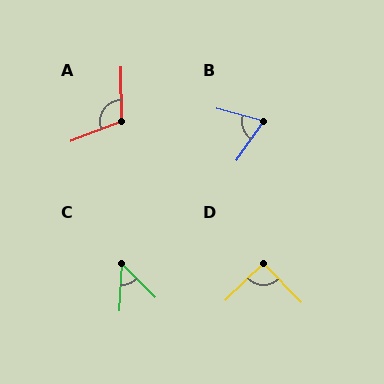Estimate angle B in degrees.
Approximately 71 degrees.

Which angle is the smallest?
C, at approximately 48 degrees.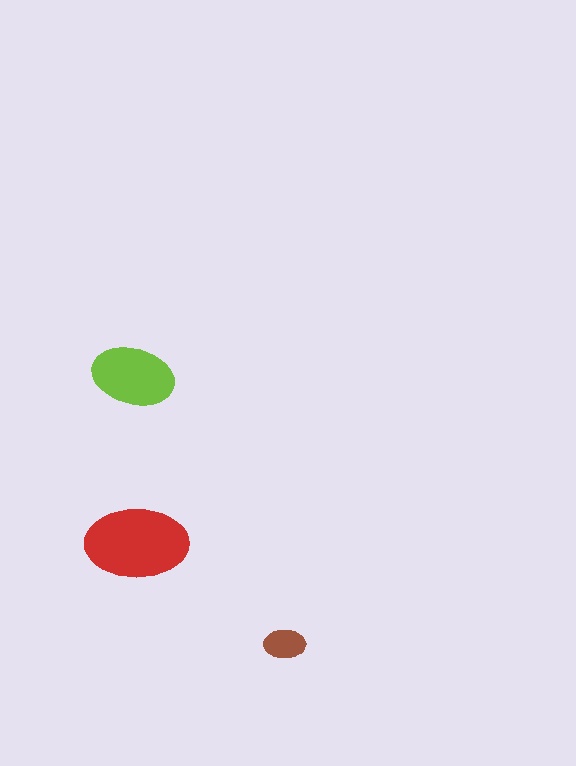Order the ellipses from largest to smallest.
the red one, the lime one, the brown one.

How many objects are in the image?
There are 3 objects in the image.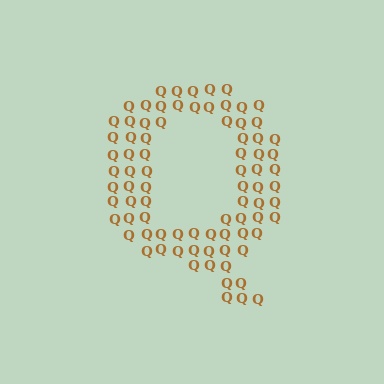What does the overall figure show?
The overall figure shows the letter Q.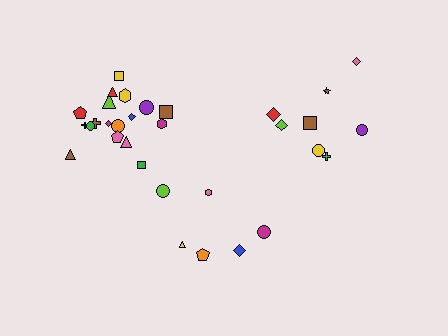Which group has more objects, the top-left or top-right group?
The top-left group.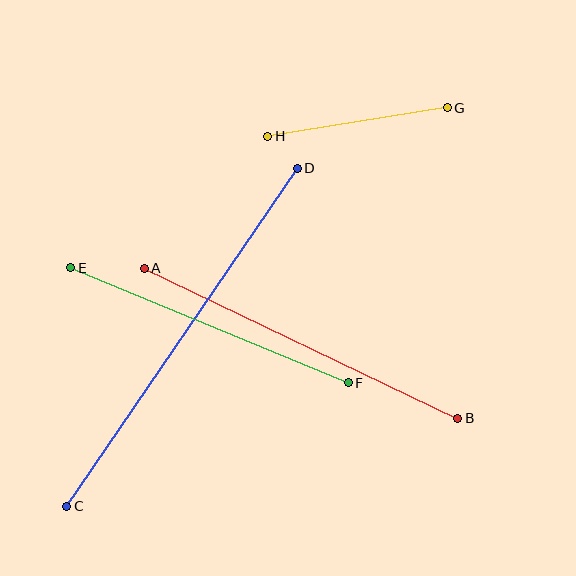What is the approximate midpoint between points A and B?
The midpoint is at approximately (301, 343) pixels.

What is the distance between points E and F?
The distance is approximately 300 pixels.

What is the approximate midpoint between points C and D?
The midpoint is at approximately (182, 337) pixels.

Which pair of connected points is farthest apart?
Points C and D are farthest apart.